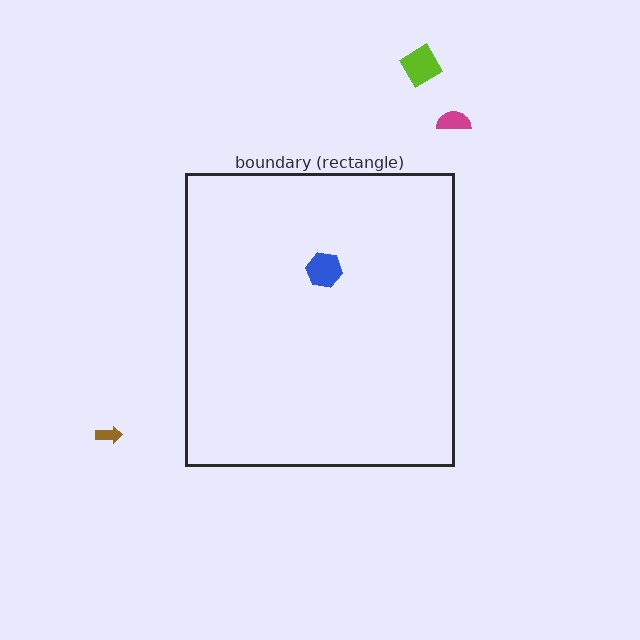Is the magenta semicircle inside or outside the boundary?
Outside.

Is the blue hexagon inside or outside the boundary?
Inside.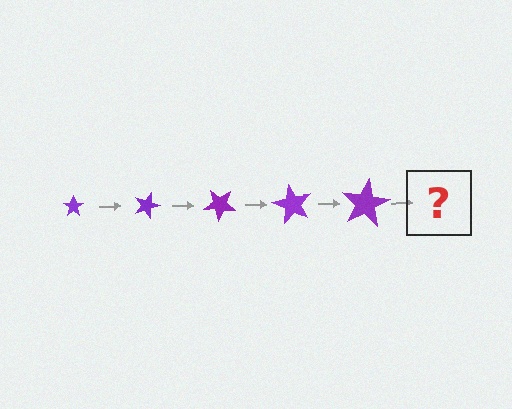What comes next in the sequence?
The next element should be a star, larger than the previous one and rotated 100 degrees from the start.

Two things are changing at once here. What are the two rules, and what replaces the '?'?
The two rules are that the star grows larger each step and it rotates 20 degrees each step. The '?' should be a star, larger than the previous one and rotated 100 degrees from the start.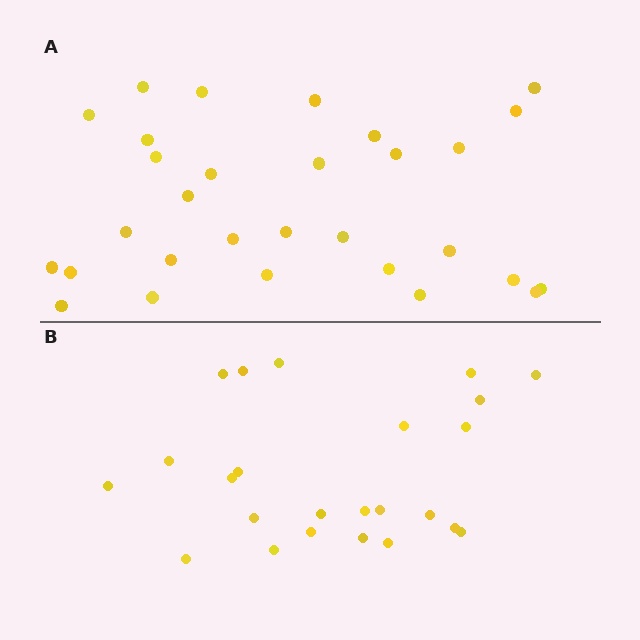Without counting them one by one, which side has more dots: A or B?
Region A (the top region) has more dots.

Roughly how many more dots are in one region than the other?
Region A has about 6 more dots than region B.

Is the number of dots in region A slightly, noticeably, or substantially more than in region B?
Region A has noticeably more, but not dramatically so. The ratio is roughly 1.2 to 1.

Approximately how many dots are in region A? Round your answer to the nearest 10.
About 30 dots.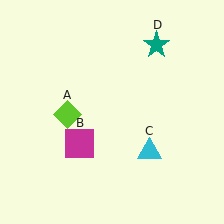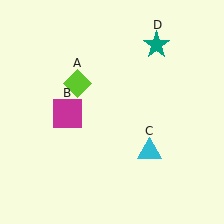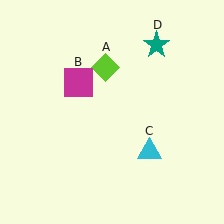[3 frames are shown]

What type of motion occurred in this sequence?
The lime diamond (object A), magenta square (object B) rotated clockwise around the center of the scene.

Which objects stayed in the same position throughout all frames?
Cyan triangle (object C) and teal star (object D) remained stationary.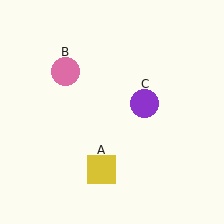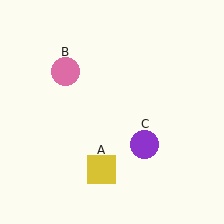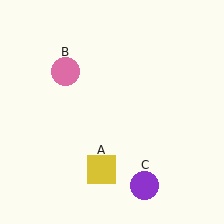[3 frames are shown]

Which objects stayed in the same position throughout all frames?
Yellow square (object A) and pink circle (object B) remained stationary.